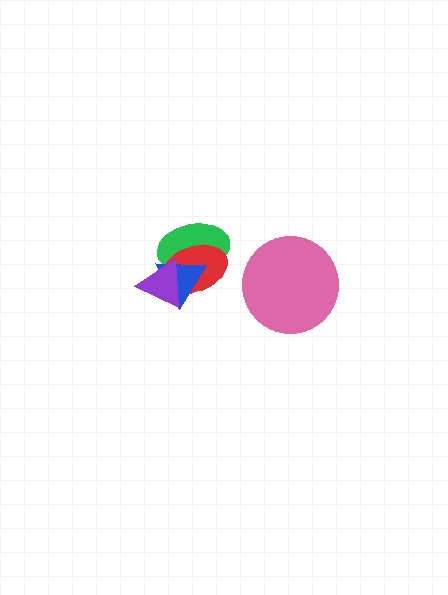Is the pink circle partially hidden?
No, no other shape covers it.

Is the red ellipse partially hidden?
Yes, it is partially covered by another shape.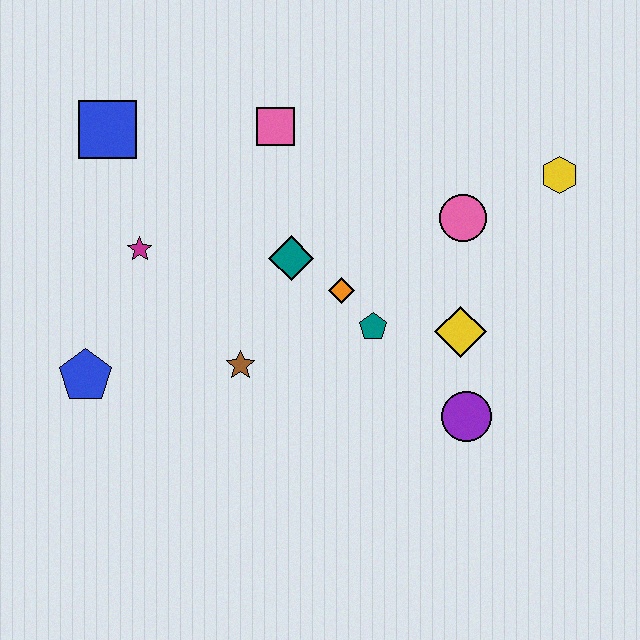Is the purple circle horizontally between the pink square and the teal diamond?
No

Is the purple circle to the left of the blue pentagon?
No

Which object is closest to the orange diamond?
The teal pentagon is closest to the orange diamond.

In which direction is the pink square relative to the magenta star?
The pink square is to the right of the magenta star.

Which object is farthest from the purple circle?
The blue square is farthest from the purple circle.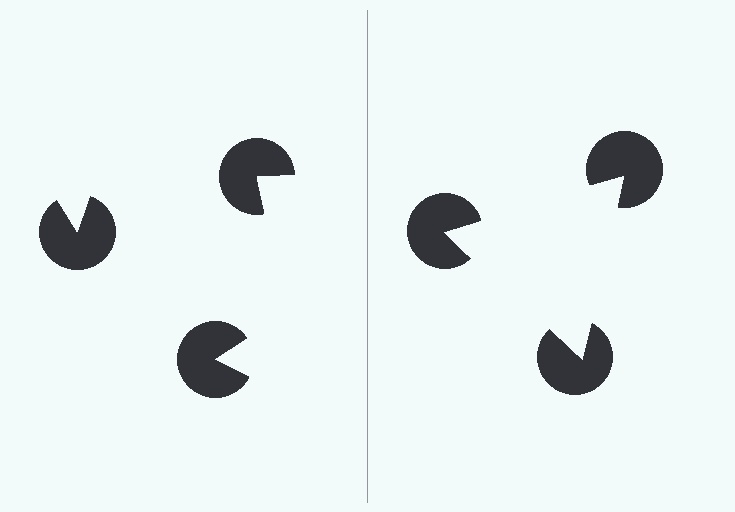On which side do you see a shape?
An illusory triangle appears on the right side. On the left side the wedge cuts are rotated, so no coherent shape forms.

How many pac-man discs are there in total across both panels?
6 — 3 on each side.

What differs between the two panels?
The pac-man discs are positioned identically on both sides; only the wedge orientations differ. On the right they align to a triangle; on the left they are misaligned.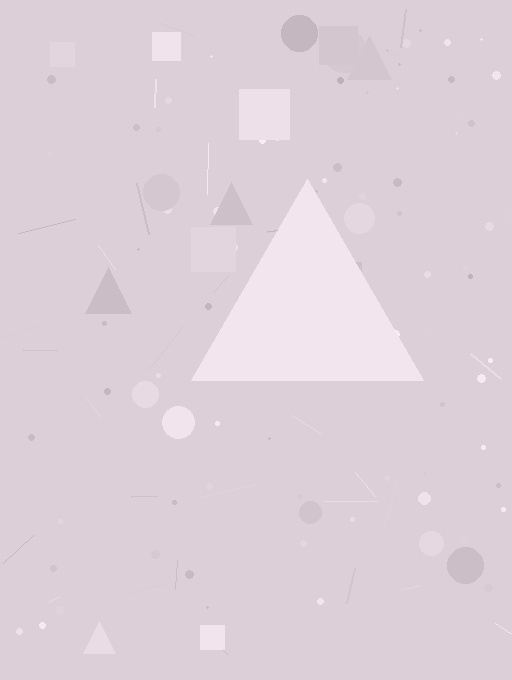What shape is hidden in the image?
A triangle is hidden in the image.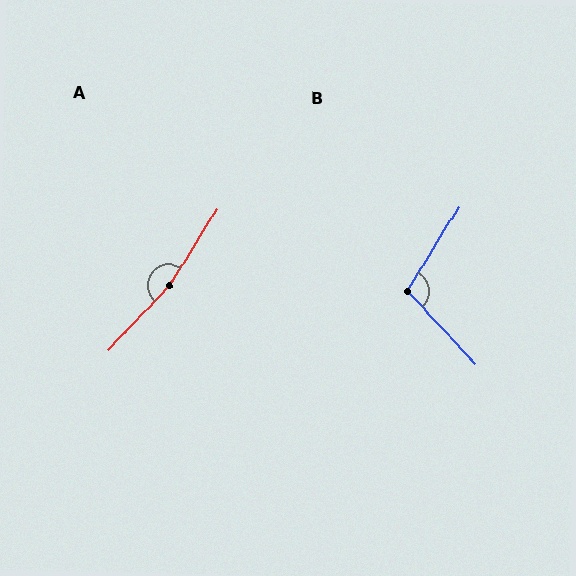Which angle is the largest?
A, at approximately 169 degrees.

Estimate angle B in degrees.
Approximately 105 degrees.